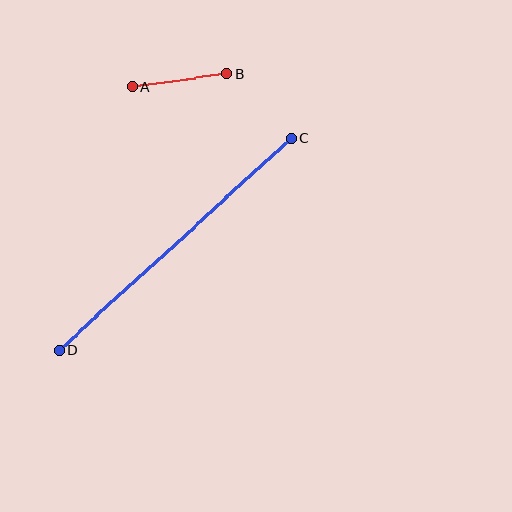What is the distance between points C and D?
The distance is approximately 314 pixels.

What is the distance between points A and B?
The distance is approximately 96 pixels.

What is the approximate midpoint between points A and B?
The midpoint is at approximately (179, 80) pixels.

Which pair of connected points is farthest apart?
Points C and D are farthest apart.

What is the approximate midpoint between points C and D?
The midpoint is at approximately (175, 244) pixels.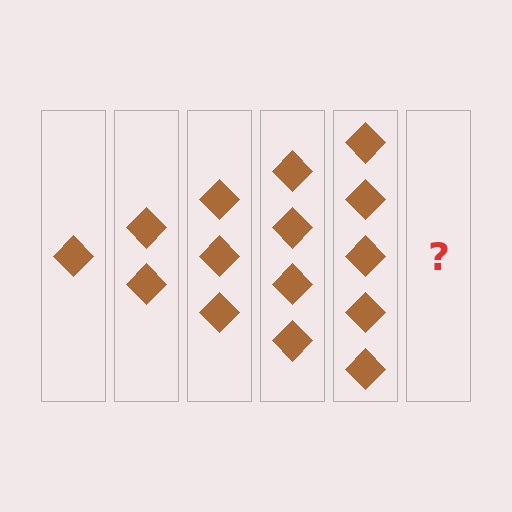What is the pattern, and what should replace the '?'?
The pattern is that each step adds one more diamond. The '?' should be 6 diamonds.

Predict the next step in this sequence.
The next step is 6 diamonds.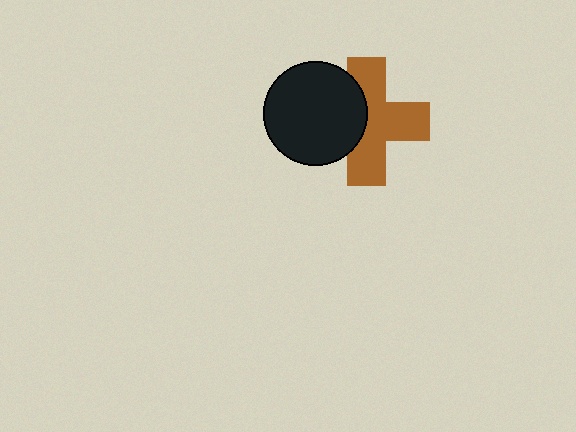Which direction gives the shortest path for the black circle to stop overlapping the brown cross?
Moving left gives the shortest separation.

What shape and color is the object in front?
The object in front is a black circle.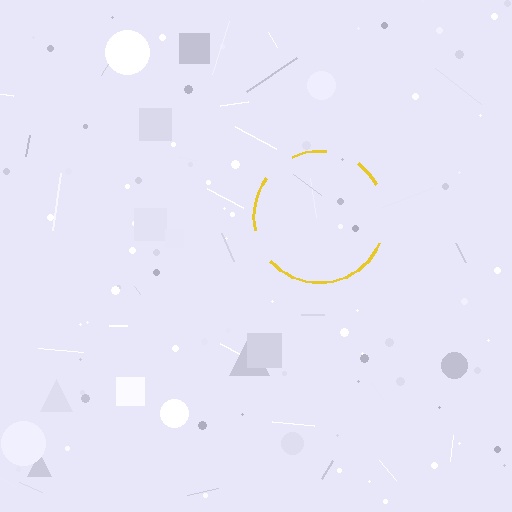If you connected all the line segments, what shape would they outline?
They would outline a circle.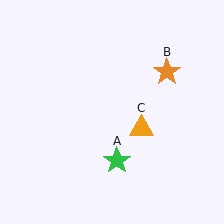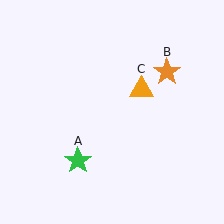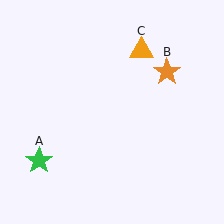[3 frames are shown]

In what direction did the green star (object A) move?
The green star (object A) moved left.